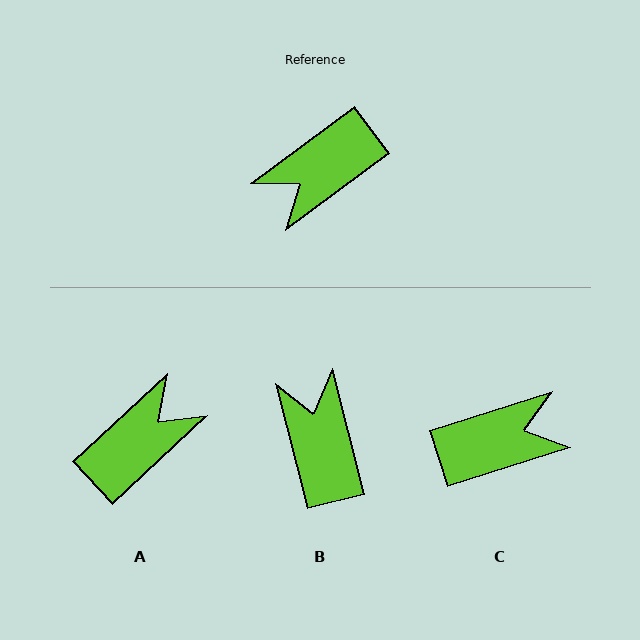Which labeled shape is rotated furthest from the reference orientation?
A, about 173 degrees away.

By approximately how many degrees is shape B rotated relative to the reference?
Approximately 112 degrees clockwise.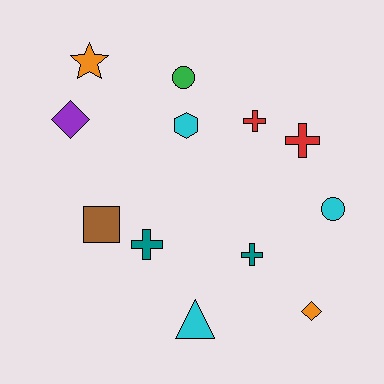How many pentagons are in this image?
There are no pentagons.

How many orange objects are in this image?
There are 2 orange objects.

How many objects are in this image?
There are 12 objects.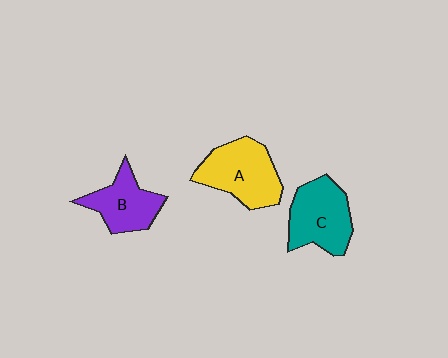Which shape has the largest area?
Shape A (yellow).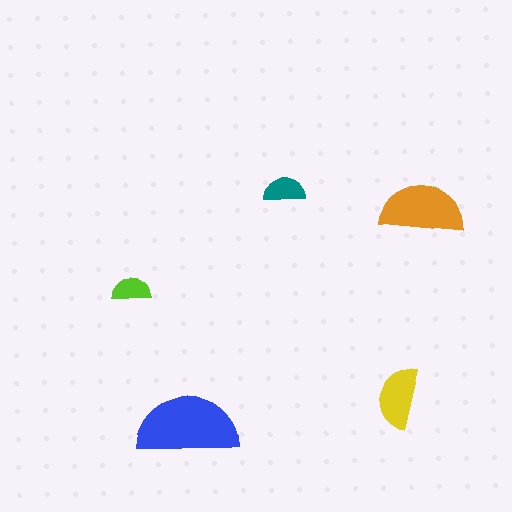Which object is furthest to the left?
The lime semicircle is leftmost.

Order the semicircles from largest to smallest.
the blue one, the orange one, the yellow one, the teal one, the lime one.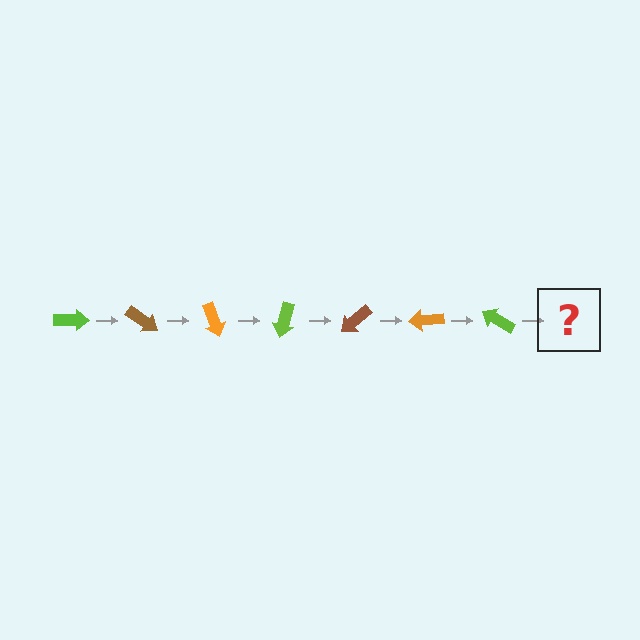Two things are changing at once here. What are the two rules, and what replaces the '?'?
The two rules are that it rotates 35 degrees each step and the color cycles through lime, brown, and orange. The '?' should be a brown arrow, rotated 245 degrees from the start.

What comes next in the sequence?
The next element should be a brown arrow, rotated 245 degrees from the start.